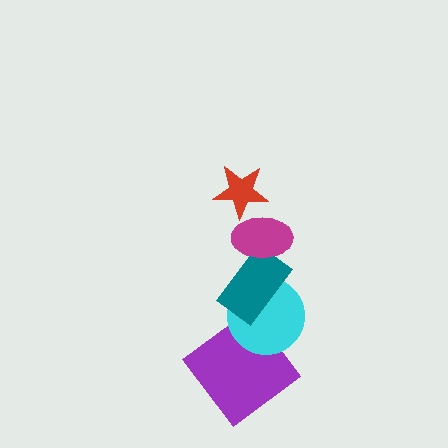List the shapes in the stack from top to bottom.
From top to bottom: the red star, the magenta ellipse, the teal rectangle, the cyan circle, the purple diamond.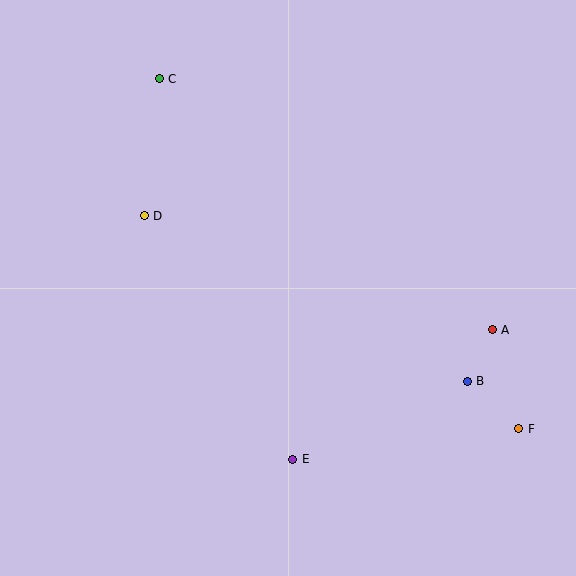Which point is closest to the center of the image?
Point D at (144, 216) is closest to the center.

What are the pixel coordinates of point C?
Point C is at (159, 79).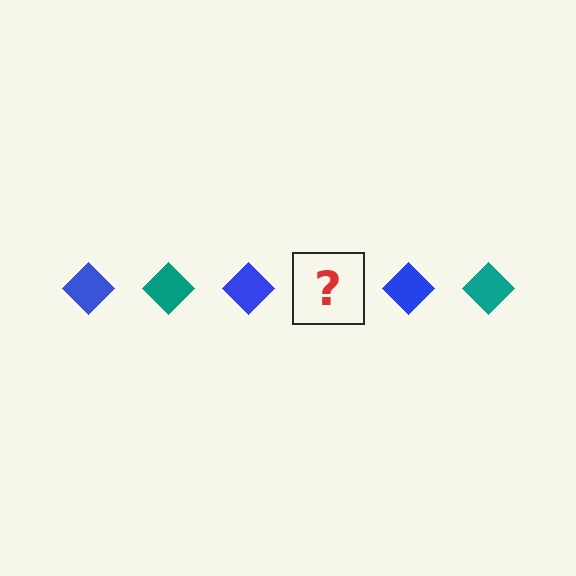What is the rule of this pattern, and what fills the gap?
The rule is that the pattern cycles through blue, teal diamonds. The gap should be filled with a teal diamond.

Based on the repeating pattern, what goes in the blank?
The blank should be a teal diamond.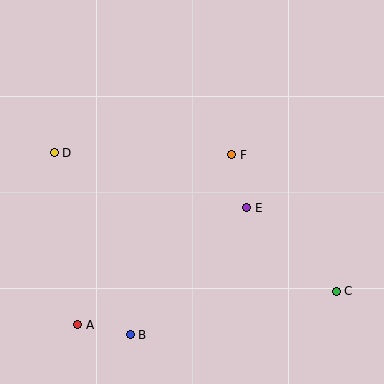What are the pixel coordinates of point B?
Point B is at (130, 335).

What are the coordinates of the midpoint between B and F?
The midpoint between B and F is at (181, 245).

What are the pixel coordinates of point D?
Point D is at (54, 153).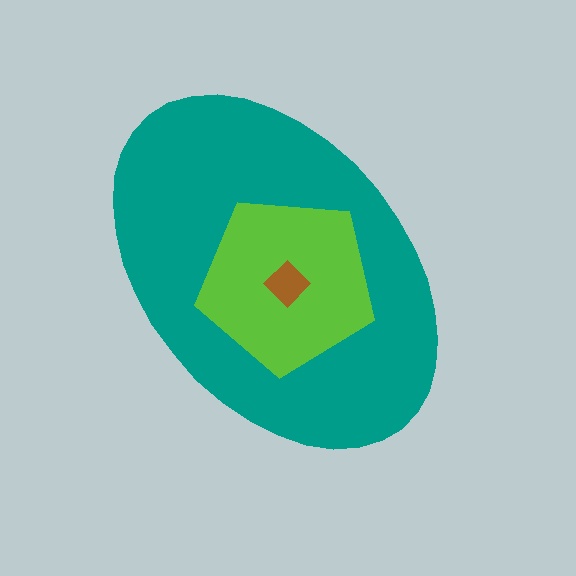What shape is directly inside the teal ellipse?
The lime pentagon.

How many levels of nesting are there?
3.